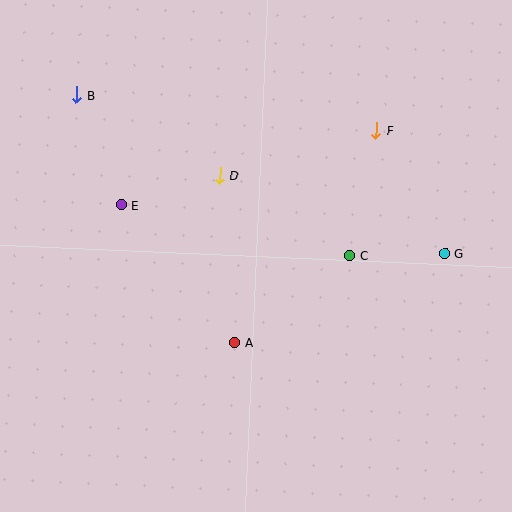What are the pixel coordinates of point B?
Point B is at (77, 95).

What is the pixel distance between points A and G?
The distance between A and G is 228 pixels.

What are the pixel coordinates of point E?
Point E is at (121, 205).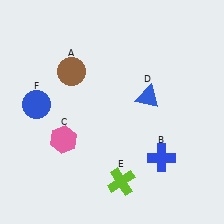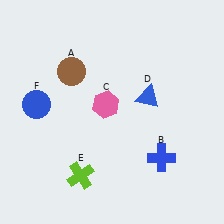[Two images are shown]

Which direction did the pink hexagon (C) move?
The pink hexagon (C) moved right.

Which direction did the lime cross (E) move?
The lime cross (E) moved left.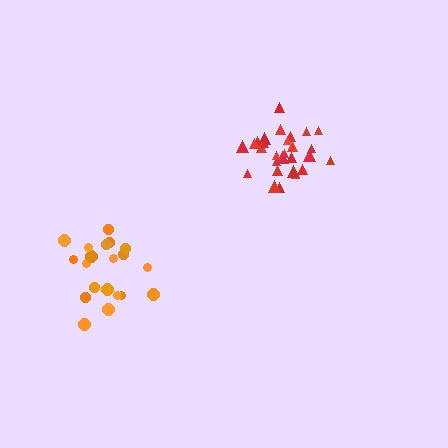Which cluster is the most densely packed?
Red.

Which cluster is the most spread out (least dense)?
Orange.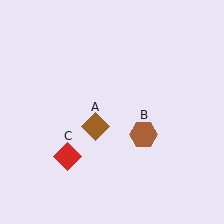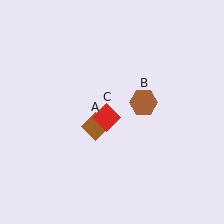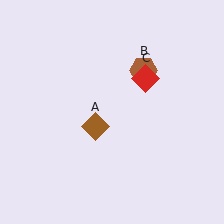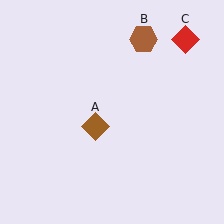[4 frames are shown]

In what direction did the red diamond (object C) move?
The red diamond (object C) moved up and to the right.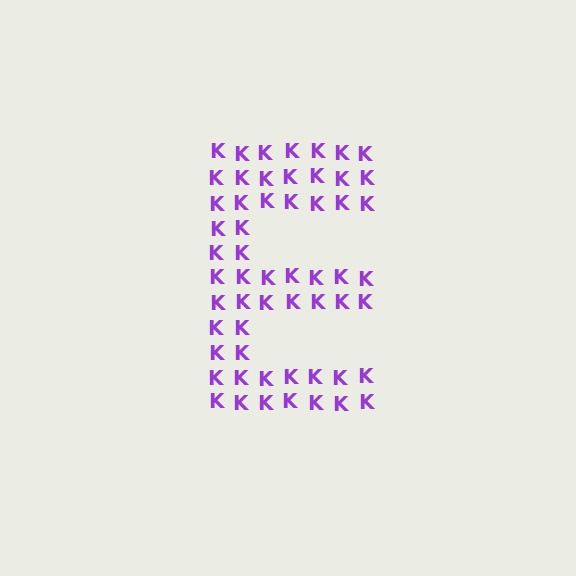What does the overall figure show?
The overall figure shows the letter E.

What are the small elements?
The small elements are letter K's.